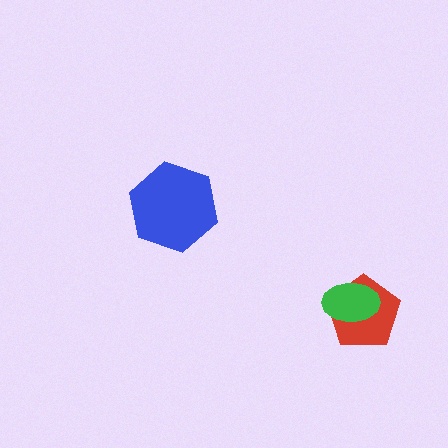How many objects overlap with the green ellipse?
1 object overlaps with the green ellipse.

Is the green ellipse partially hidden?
No, no other shape covers it.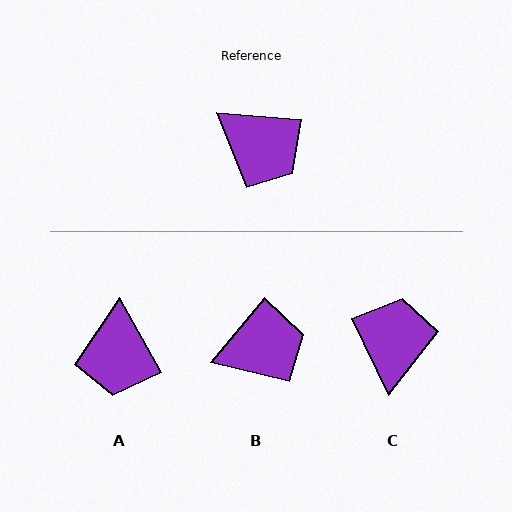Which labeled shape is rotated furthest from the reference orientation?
C, about 121 degrees away.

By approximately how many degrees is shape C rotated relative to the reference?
Approximately 121 degrees counter-clockwise.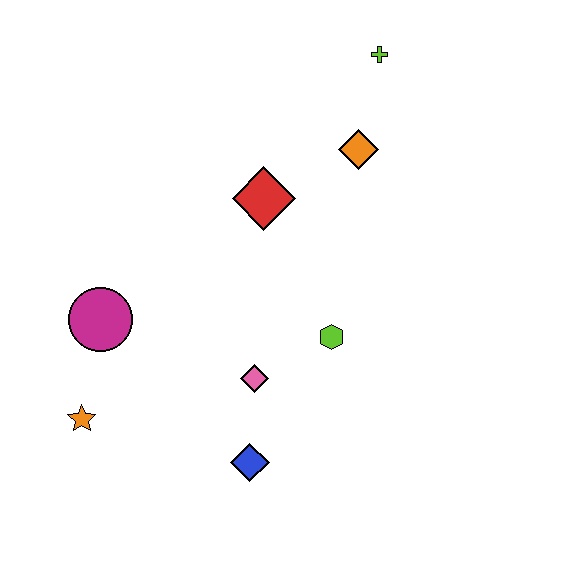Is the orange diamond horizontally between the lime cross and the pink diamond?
Yes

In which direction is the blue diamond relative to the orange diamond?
The blue diamond is below the orange diamond.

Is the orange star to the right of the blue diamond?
No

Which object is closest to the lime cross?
The orange diamond is closest to the lime cross.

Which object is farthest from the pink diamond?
The lime cross is farthest from the pink diamond.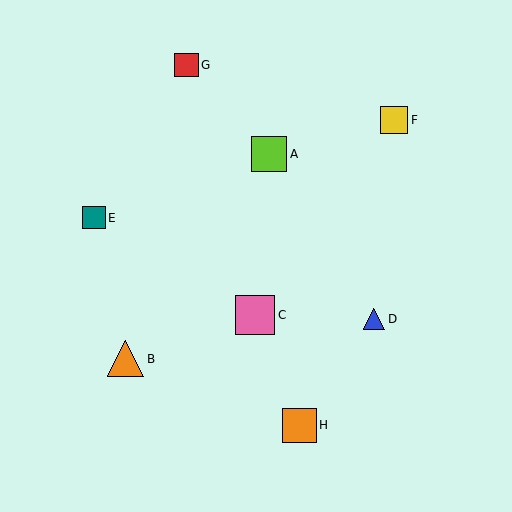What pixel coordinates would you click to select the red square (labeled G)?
Click at (186, 65) to select the red square G.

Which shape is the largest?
The pink square (labeled C) is the largest.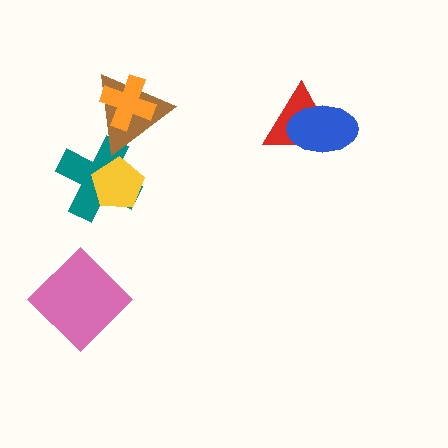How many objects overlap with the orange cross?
1 object overlaps with the orange cross.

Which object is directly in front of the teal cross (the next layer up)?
The brown triangle is directly in front of the teal cross.